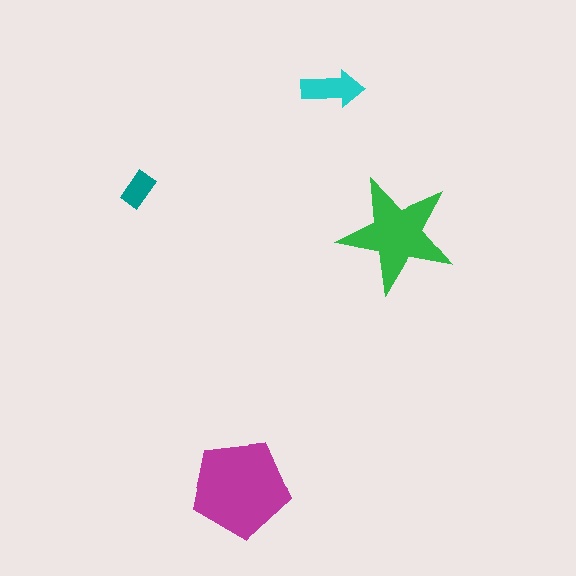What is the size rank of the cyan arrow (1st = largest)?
3rd.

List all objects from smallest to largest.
The teal rectangle, the cyan arrow, the green star, the magenta pentagon.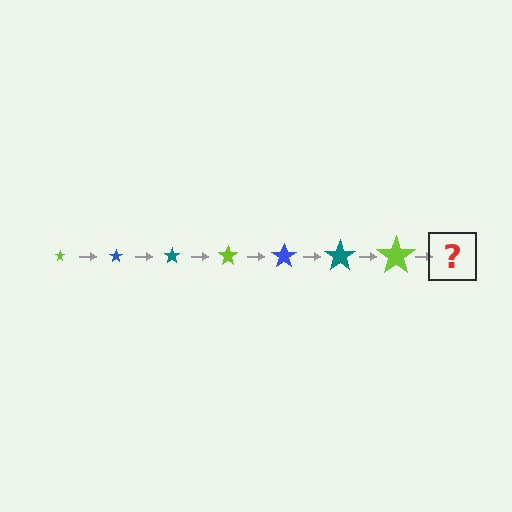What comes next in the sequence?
The next element should be a blue star, larger than the previous one.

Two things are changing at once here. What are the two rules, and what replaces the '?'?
The two rules are that the star grows larger each step and the color cycles through lime, blue, and teal. The '?' should be a blue star, larger than the previous one.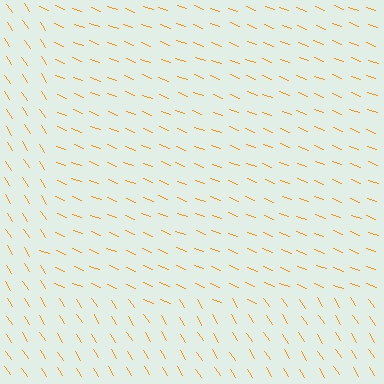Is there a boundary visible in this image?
Yes, there is a texture boundary formed by a change in line orientation.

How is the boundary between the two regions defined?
The boundary is defined purely by a change in line orientation (approximately 36 degrees difference). All lines are the same color and thickness.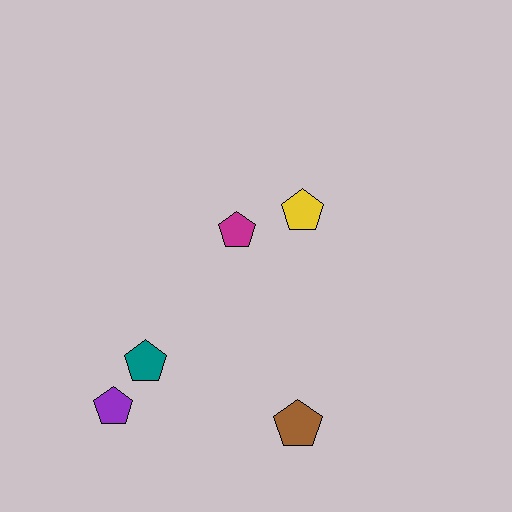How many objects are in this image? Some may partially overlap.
There are 5 objects.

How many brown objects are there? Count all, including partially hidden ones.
There is 1 brown object.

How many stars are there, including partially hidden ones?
There are no stars.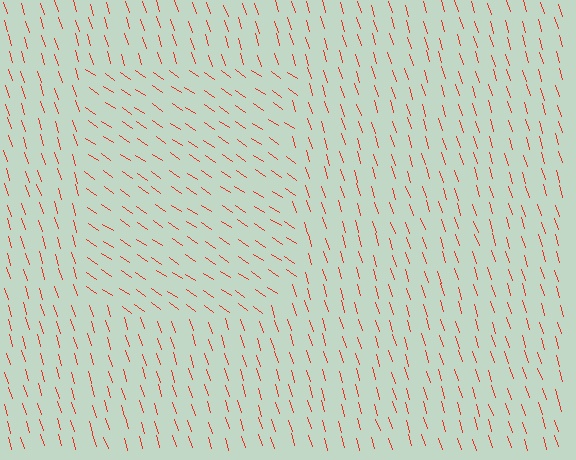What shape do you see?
I see a rectangle.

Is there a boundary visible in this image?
Yes, there is a texture boundary formed by a change in line orientation.